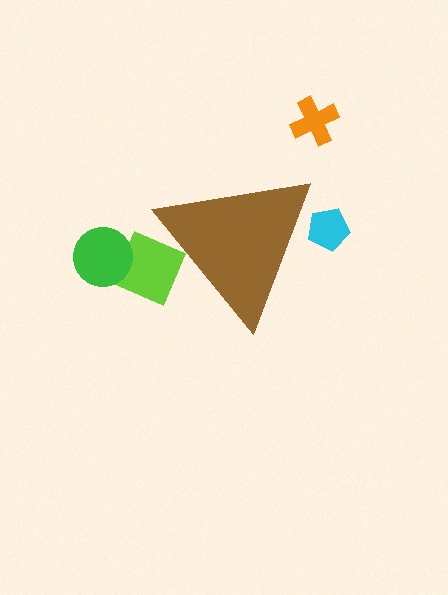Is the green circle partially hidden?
No, the green circle is fully visible.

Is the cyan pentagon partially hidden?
Yes, the cyan pentagon is partially hidden behind the brown triangle.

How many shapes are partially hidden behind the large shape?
2 shapes are partially hidden.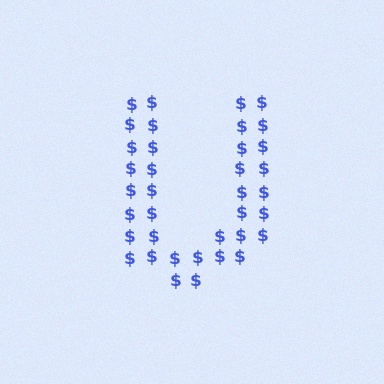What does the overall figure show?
The overall figure shows the letter U.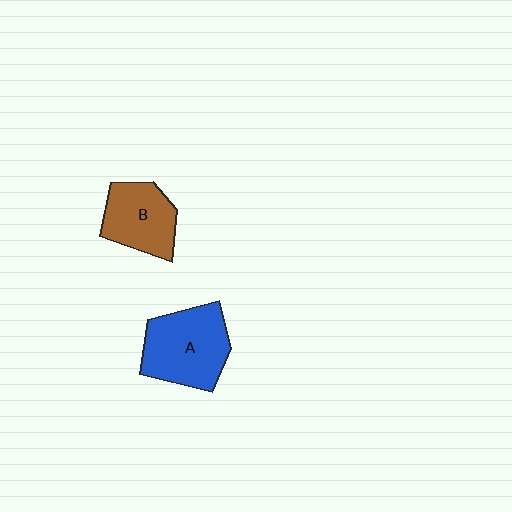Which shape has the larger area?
Shape A (blue).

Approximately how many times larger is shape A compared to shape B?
Approximately 1.3 times.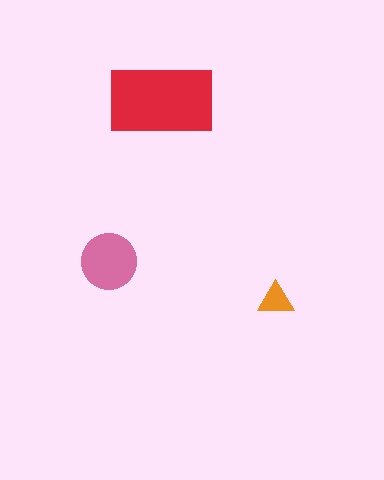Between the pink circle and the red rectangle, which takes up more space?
The red rectangle.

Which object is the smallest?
The orange triangle.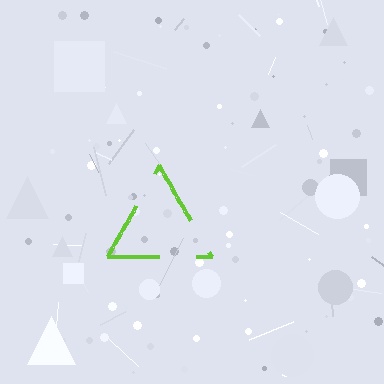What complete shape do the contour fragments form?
The contour fragments form a triangle.